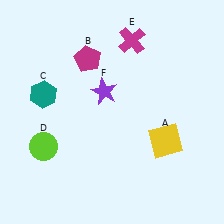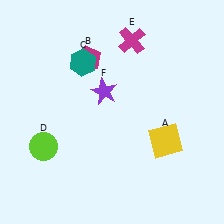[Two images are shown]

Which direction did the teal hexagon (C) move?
The teal hexagon (C) moved right.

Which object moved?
The teal hexagon (C) moved right.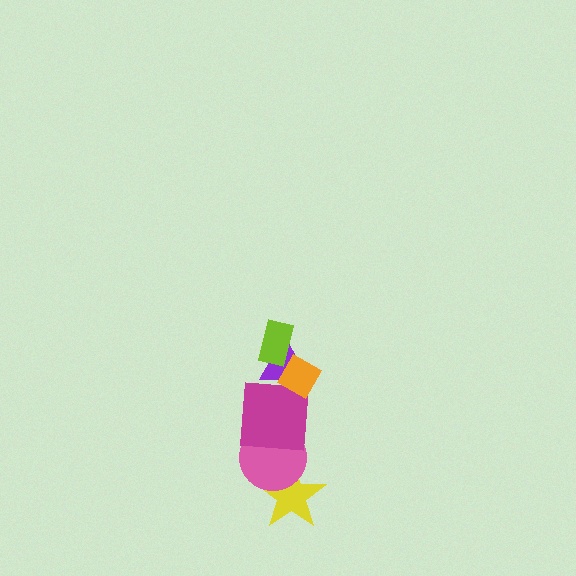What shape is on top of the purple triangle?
The orange diamond is on top of the purple triangle.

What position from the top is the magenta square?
The magenta square is 4th from the top.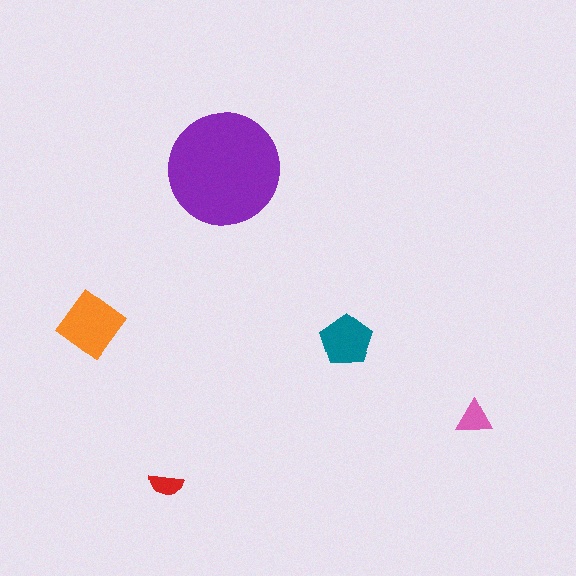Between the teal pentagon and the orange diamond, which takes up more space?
The orange diamond.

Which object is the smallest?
The red semicircle.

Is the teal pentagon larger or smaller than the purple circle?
Smaller.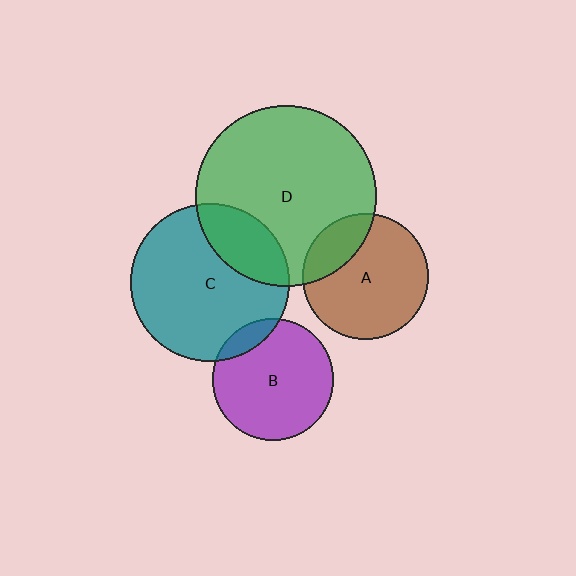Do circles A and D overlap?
Yes.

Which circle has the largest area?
Circle D (green).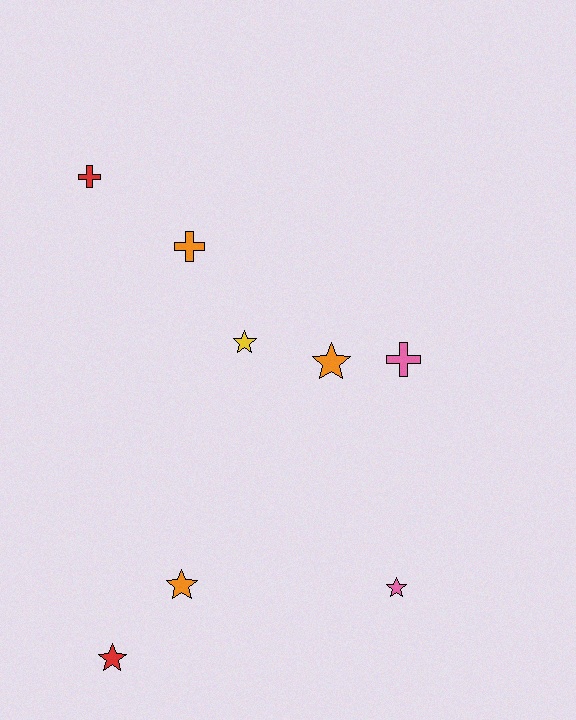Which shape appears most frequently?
Star, with 5 objects.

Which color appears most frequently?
Orange, with 3 objects.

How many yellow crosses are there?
There are no yellow crosses.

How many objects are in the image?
There are 8 objects.